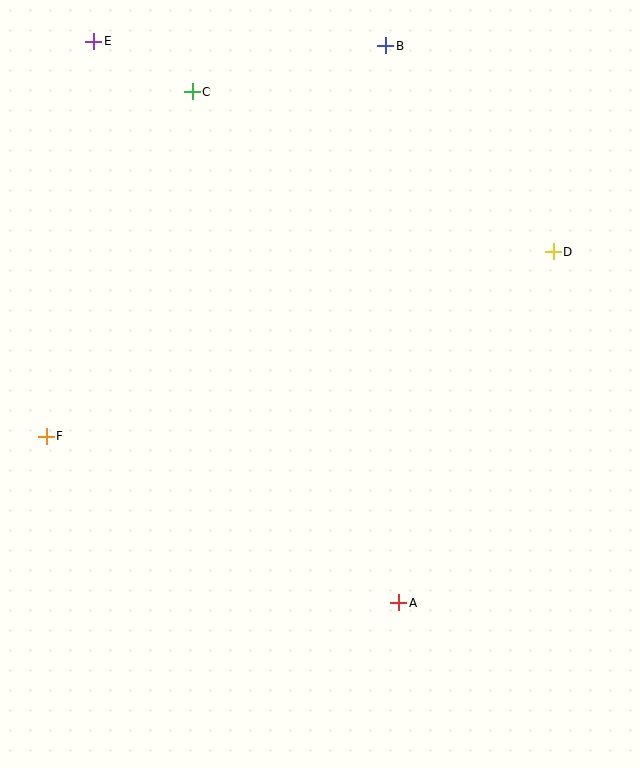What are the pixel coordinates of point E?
Point E is at (94, 41).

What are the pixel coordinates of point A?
Point A is at (399, 603).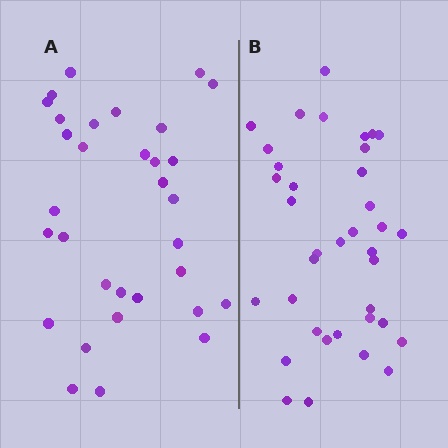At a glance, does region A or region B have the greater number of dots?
Region B (the right region) has more dots.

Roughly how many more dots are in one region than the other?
Region B has about 5 more dots than region A.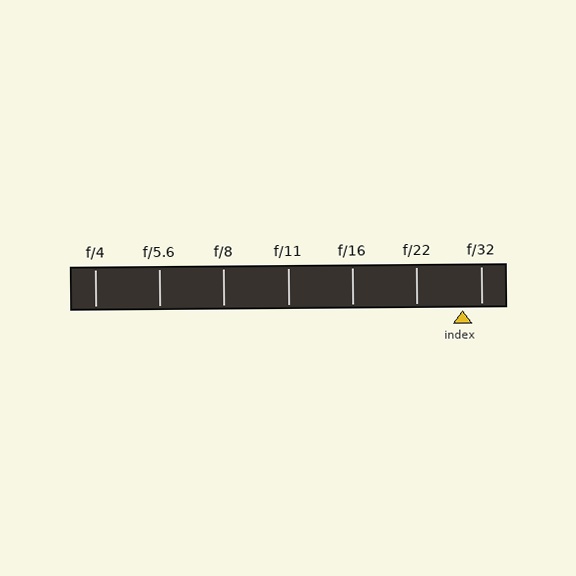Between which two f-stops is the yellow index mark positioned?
The index mark is between f/22 and f/32.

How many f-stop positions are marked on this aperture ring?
There are 7 f-stop positions marked.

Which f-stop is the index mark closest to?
The index mark is closest to f/32.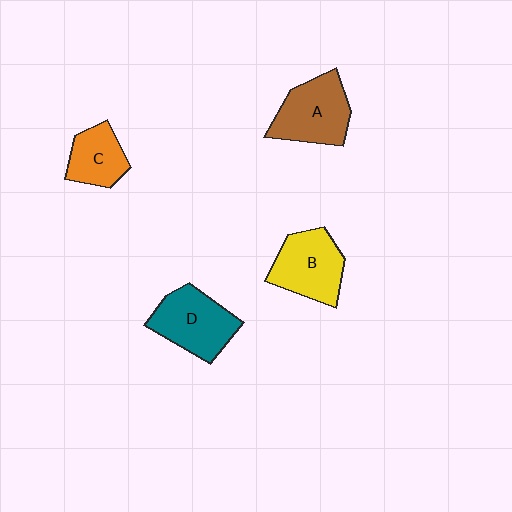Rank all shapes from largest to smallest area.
From largest to smallest: A (brown), D (teal), B (yellow), C (orange).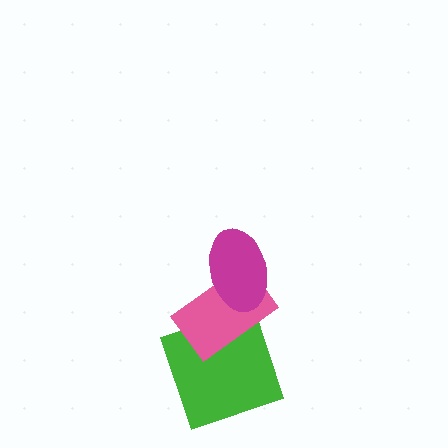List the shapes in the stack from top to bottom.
From top to bottom: the magenta ellipse, the pink rectangle, the green square.